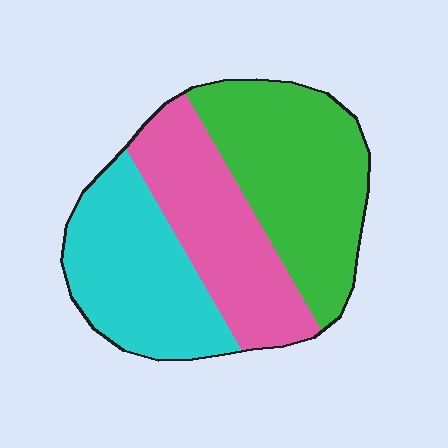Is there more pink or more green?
Green.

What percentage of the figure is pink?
Pink takes up between a quarter and a half of the figure.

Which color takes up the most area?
Green, at roughly 40%.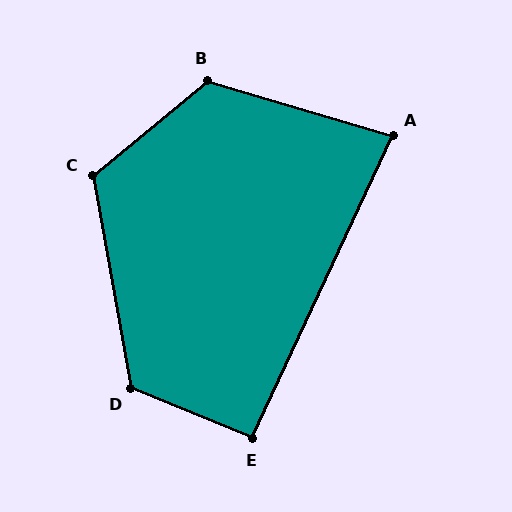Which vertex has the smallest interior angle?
A, at approximately 82 degrees.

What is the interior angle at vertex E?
Approximately 93 degrees (approximately right).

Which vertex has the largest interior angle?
B, at approximately 124 degrees.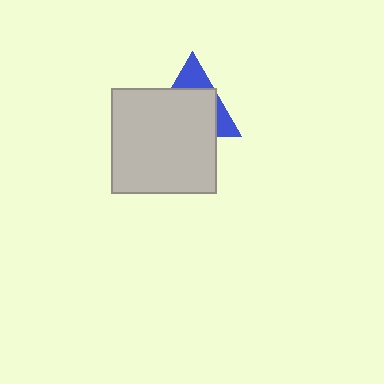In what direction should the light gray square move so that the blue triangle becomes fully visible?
The light gray square should move down. That is the shortest direction to clear the overlap and leave the blue triangle fully visible.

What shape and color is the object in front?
The object in front is a light gray square.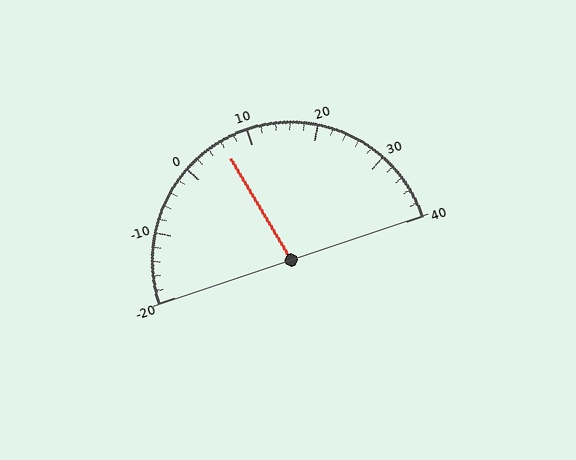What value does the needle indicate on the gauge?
The needle indicates approximately 6.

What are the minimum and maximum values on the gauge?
The gauge ranges from -20 to 40.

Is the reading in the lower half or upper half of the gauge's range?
The reading is in the lower half of the range (-20 to 40).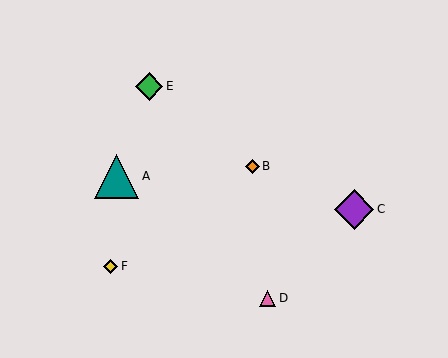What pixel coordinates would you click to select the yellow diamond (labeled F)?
Click at (111, 266) to select the yellow diamond F.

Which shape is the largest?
The teal triangle (labeled A) is the largest.